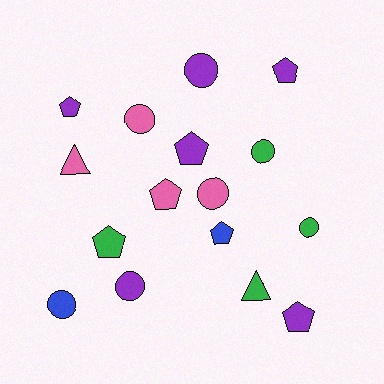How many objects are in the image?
There are 16 objects.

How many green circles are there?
There are 2 green circles.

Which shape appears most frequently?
Pentagon, with 7 objects.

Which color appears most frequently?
Purple, with 6 objects.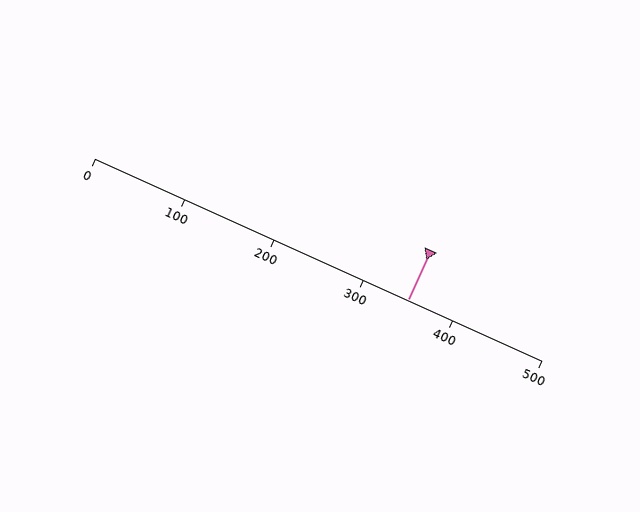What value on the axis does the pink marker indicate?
The marker indicates approximately 350.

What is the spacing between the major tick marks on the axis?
The major ticks are spaced 100 apart.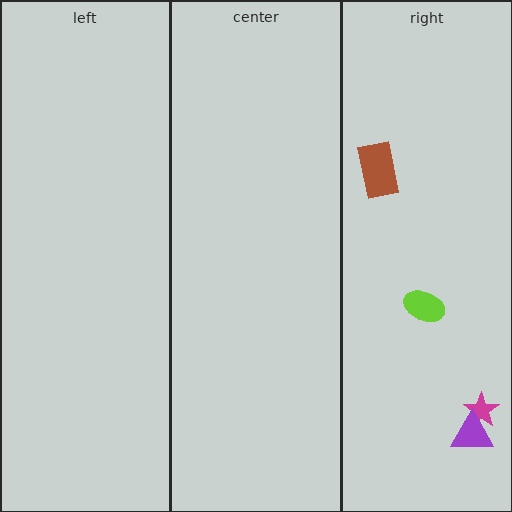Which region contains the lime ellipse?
The right region.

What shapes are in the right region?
The brown rectangle, the magenta star, the lime ellipse, the purple triangle.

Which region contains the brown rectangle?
The right region.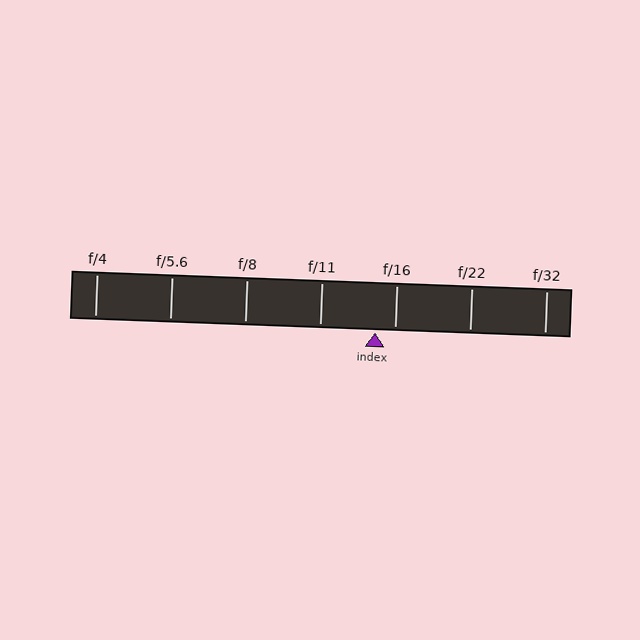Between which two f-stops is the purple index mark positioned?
The index mark is between f/11 and f/16.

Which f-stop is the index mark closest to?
The index mark is closest to f/16.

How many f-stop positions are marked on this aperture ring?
There are 7 f-stop positions marked.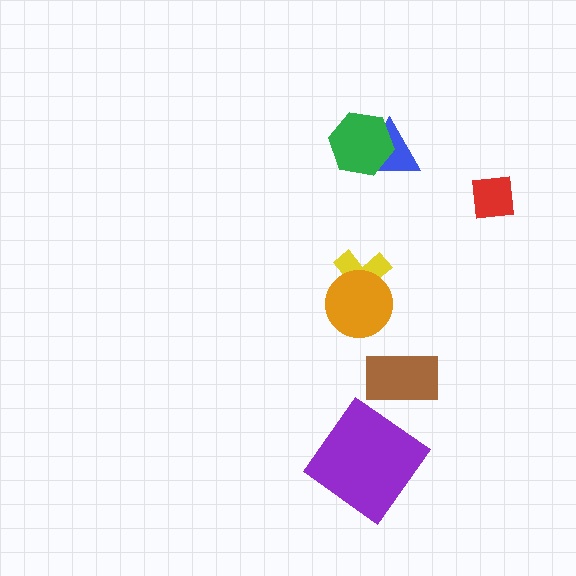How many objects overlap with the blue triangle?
1 object overlaps with the blue triangle.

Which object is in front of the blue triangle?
The green hexagon is in front of the blue triangle.